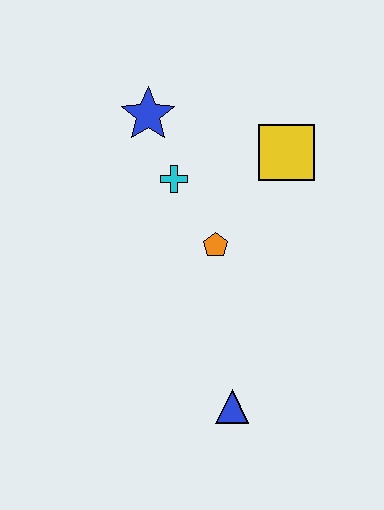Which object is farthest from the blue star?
The blue triangle is farthest from the blue star.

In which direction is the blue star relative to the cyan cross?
The blue star is above the cyan cross.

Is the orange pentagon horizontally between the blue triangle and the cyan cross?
Yes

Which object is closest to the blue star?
The cyan cross is closest to the blue star.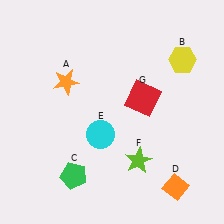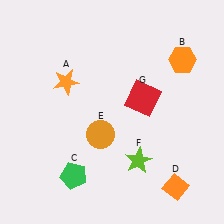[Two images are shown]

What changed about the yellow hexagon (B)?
In Image 1, B is yellow. In Image 2, it changed to orange.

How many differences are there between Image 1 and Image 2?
There are 2 differences between the two images.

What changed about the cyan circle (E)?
In Image 1, E is cyan. In Image 2, it changed to orange.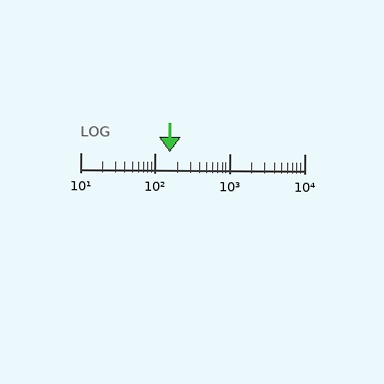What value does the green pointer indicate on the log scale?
The pointer indicates approximately 160.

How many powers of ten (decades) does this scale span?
The scale spans 3 decades, from 10 to 10000.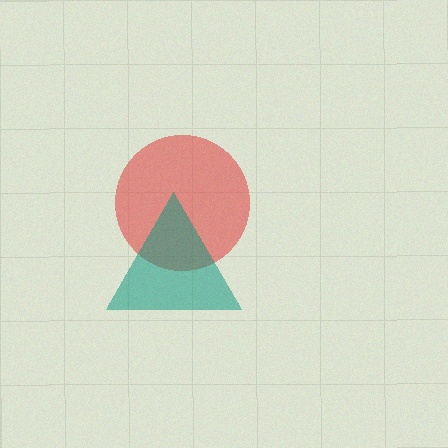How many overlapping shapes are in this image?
There are 2 overlapping shapes in the image.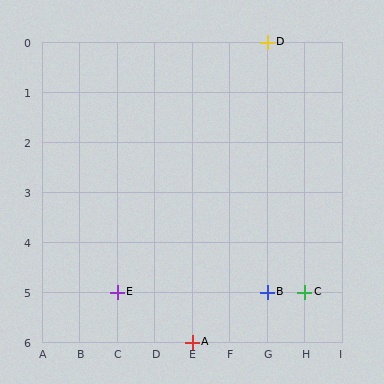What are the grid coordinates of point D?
Point D is at grid coordinates (G, 0).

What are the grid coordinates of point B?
Point B is at grid coordinates (G, 5).